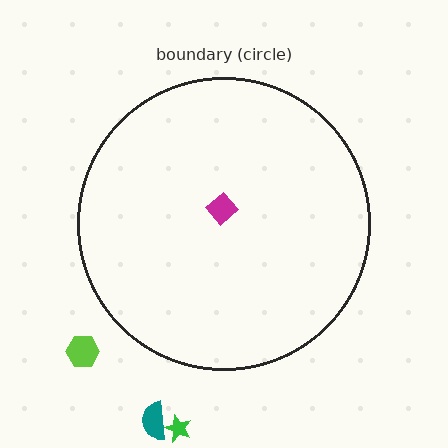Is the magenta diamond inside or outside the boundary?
Inside.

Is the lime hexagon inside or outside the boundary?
Outside.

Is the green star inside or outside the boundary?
Outside.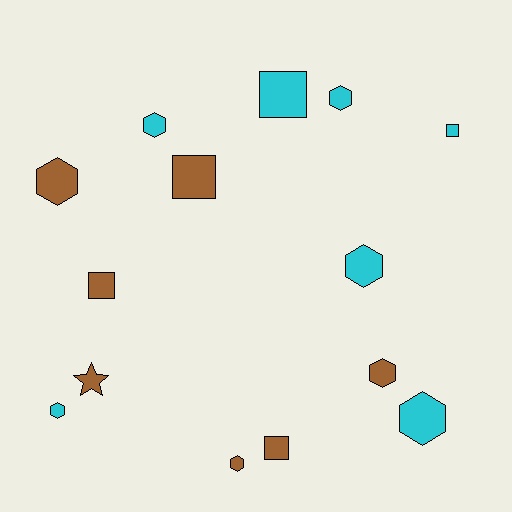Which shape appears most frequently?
Hexagon, with 8 objects.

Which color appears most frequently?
Cyan, with 7 objects.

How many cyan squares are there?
There are 2 cyan squares.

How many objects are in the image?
There are 14 objects.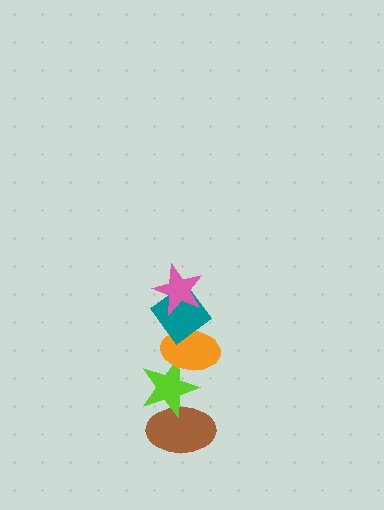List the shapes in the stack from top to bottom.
From top to bottom: the pink star, the teal diamond, the orange ellipse, the lime star, the brown ellipse.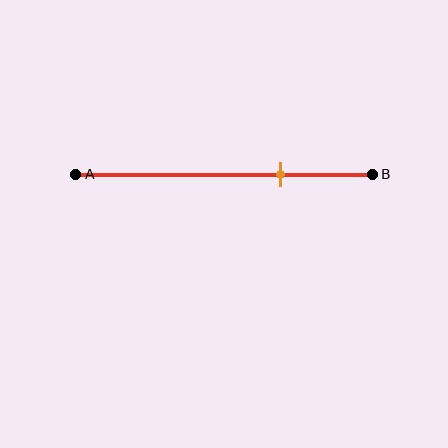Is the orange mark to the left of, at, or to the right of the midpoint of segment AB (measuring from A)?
The orange mark is to the right of the midpoint of segment AB.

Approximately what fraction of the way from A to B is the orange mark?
The orange mark is approximately 70% of the way from A to B.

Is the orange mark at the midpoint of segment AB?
No, the mark is at about 70% from A, not at the 50% midpoint.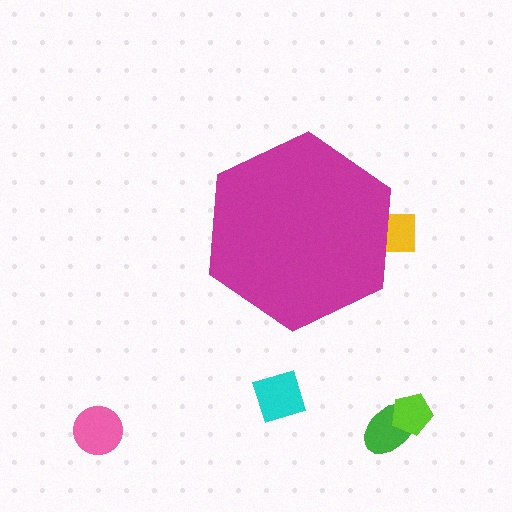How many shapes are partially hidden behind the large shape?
1 shape is partially hidden.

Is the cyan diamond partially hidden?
No, the cyan diamond is fully visible.